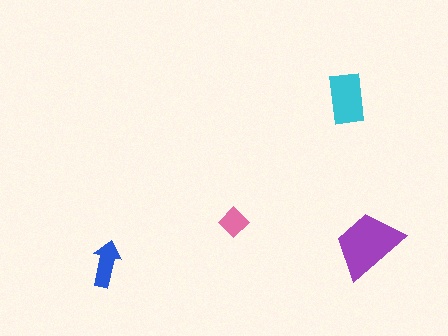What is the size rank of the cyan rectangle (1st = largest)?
2nd.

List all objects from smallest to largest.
The pink diamond, the blue arrow, the cyan rectangle, the purple trapezoid.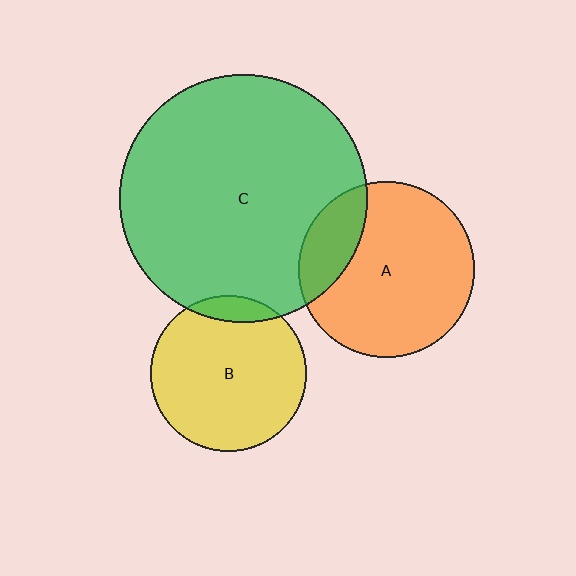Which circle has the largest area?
Circle C (green).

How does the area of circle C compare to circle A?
Approximately 2.0 times.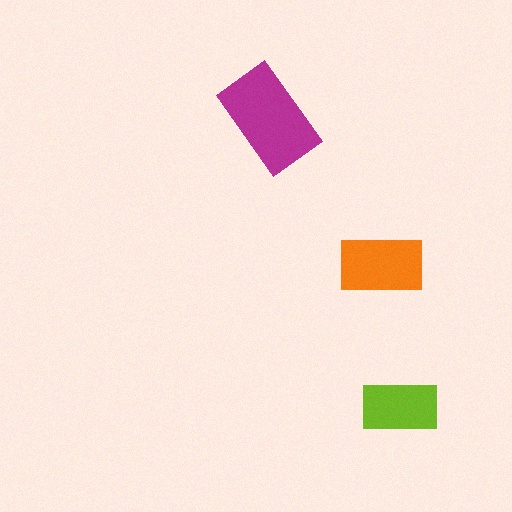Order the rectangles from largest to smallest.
the magenta one, the orange one, the lime one.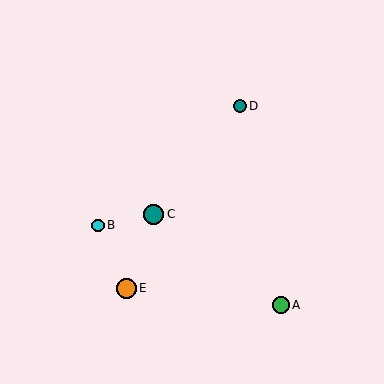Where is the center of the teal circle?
The center of the teal circle is at (240, 106).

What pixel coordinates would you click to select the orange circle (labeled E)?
Click at (127, 288) to select the orange circle E.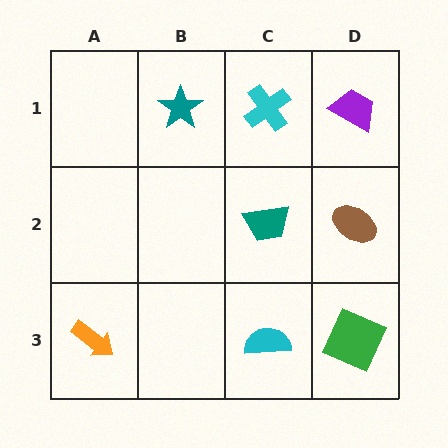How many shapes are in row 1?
3 shapes.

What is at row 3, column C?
A cyan semicircle.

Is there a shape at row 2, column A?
No, that cell is empty.